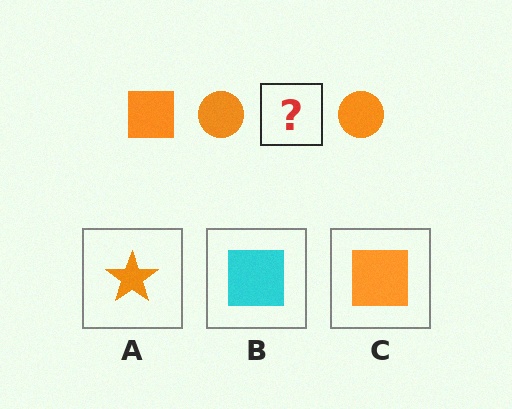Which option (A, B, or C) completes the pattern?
C.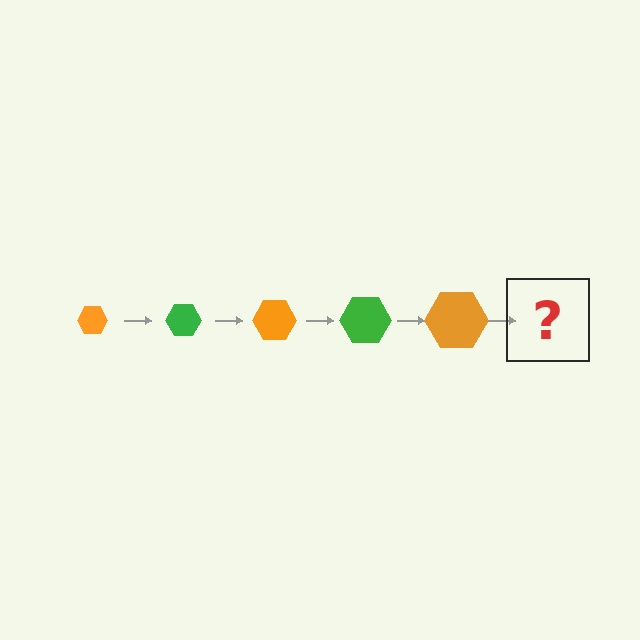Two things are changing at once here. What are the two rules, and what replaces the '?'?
The two rules are that the hexagon grows larger each step and the color cycles through orange and green. The '?' should be a green hexagon, larger than the previous one.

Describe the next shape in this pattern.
It should be a green hexagon, larger than the previous one.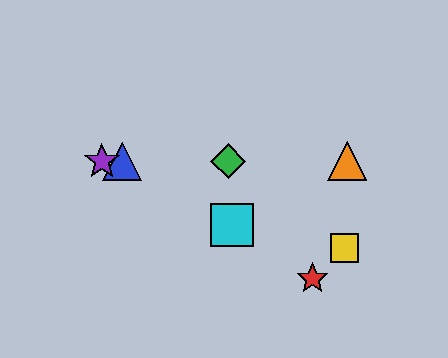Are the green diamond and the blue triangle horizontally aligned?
Yes, both are at y≈161.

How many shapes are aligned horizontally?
4 shapes (the blue triangle, the green diamond, the purple star, the orange triangle) are aligned horizontally.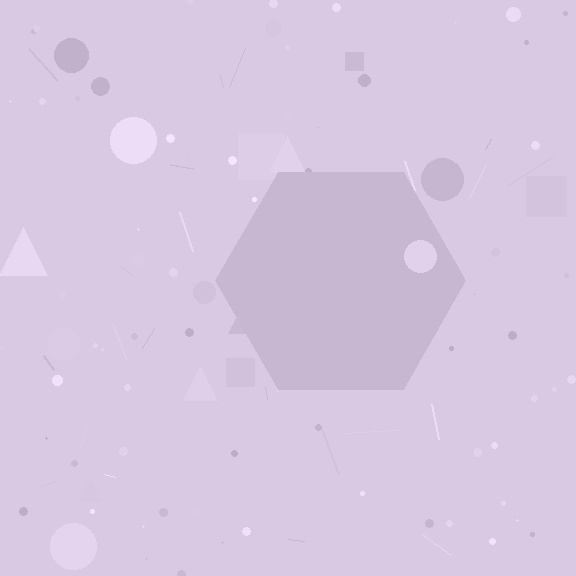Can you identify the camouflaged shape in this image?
The camouflaged shape is a hexagon.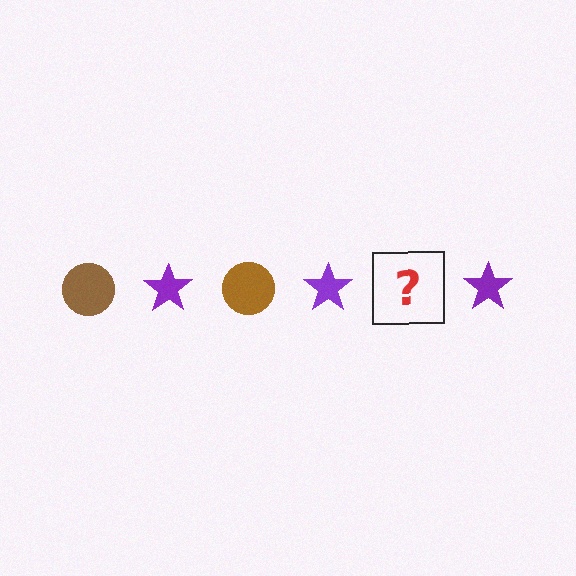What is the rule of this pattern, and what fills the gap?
The rule is that the pattern alternates between brown circle and purple star. The gap should be filled with a brown circle.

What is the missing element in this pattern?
The missing element is a brown circle.